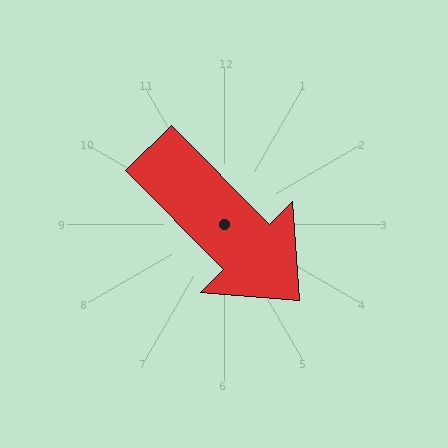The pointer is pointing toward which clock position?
Roughly 5 o'clock.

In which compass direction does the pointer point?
Southeast.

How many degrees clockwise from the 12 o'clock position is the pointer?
Approximately 135 degrees.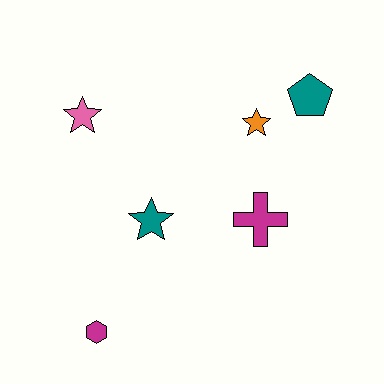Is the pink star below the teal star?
No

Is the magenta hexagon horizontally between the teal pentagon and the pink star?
Yes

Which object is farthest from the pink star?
The teal pentagon is farthest from the pink star.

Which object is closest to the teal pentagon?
The orange star is closest to the teal pentagon.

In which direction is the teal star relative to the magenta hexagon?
The teal star is above the magenta hexagon.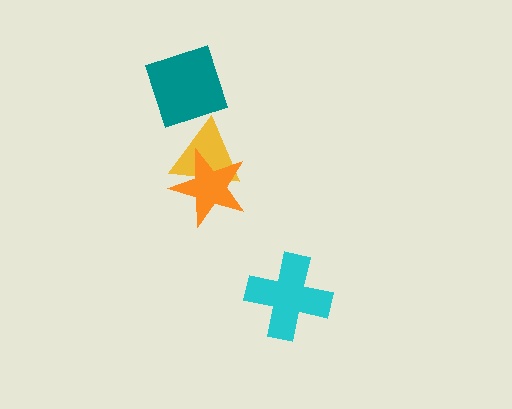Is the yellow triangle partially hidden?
Yes, it is partially covered by another shape.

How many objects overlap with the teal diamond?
1 object overlaps with the teal diamond.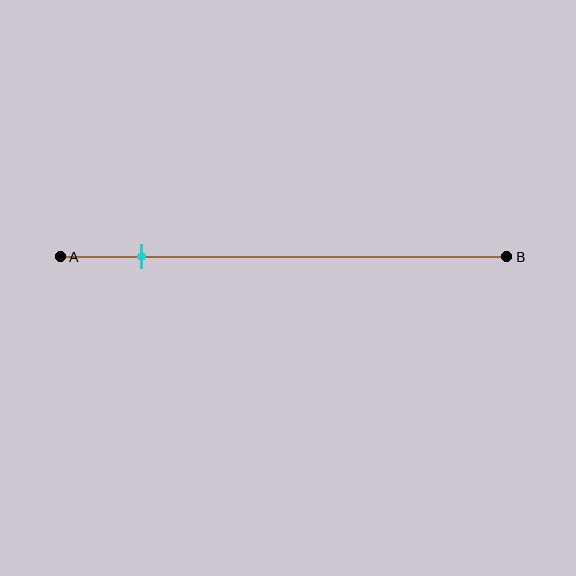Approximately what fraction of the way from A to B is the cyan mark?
The cyan mark is approximately 20% of the way from A to B.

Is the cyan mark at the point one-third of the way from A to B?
No, the mark is at about 20% from A, not at the 33% one-third point.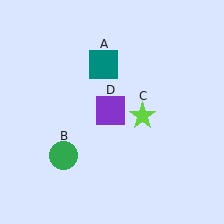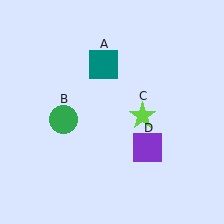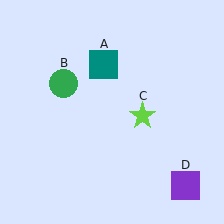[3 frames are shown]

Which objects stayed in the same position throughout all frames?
Teal square (object A) and lime star (object C) remained stationary.